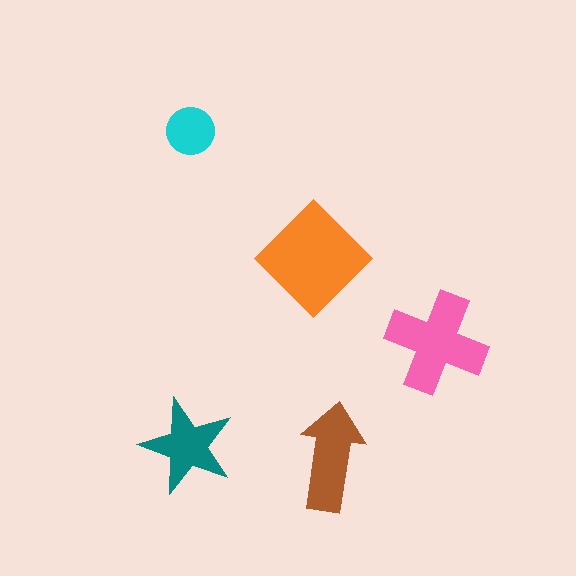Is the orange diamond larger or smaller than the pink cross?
Larger.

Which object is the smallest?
The cyan circle.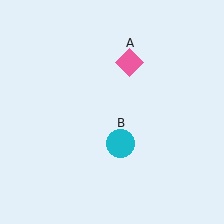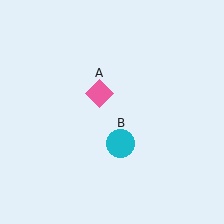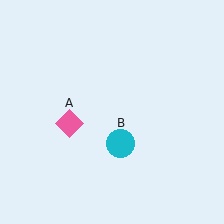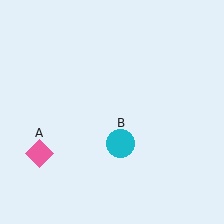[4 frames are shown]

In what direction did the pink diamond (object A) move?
The pink diamond (object A) moved down and to the left.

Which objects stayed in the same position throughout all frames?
Cyan circle (object B) remained stationary.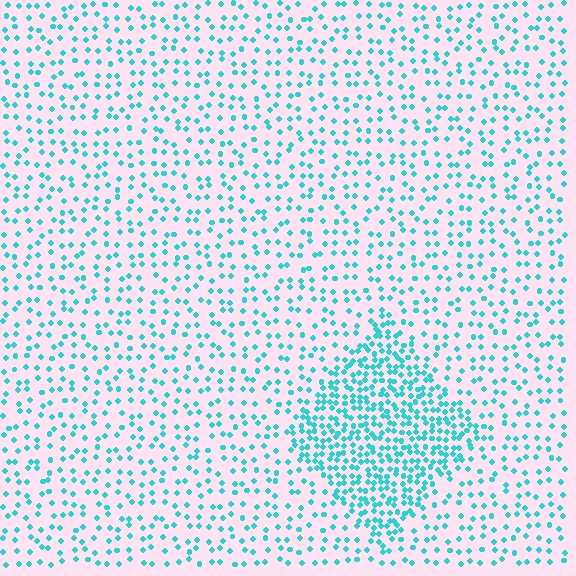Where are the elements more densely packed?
The elements are more densely packed inside the diamond boundary.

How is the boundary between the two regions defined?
The boundary is defined by a change in element density (approximately 2.4x ratio). All elements are the same color, size, and shape.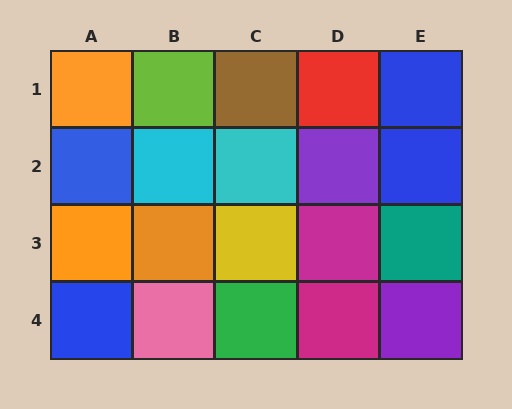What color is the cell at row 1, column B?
Lime.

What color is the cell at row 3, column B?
Orange.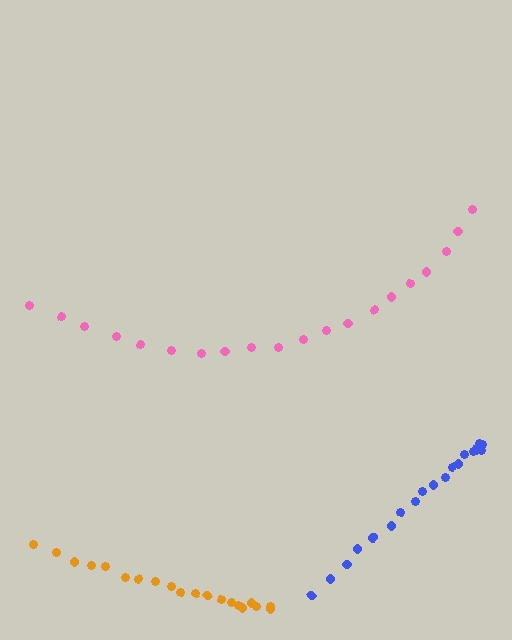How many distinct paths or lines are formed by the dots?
There are 3 distinct paths.